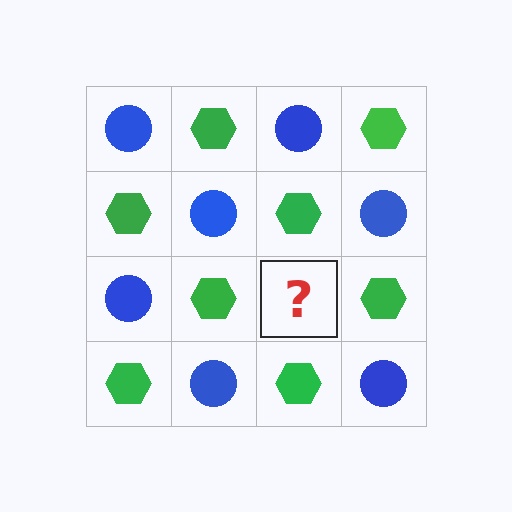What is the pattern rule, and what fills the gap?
The rule is that it alternates blue circle and green hexagon in a checkerboard pattern. The gap should be filled with a blue circle.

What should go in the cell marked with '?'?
The missing cell should contain a blue circle.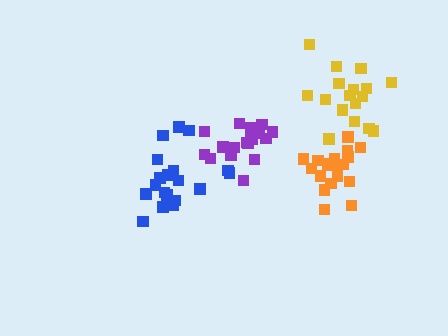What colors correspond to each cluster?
The clusters are colored: orange, purple, blue, yellow.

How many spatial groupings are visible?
There are 4 spatial groupings.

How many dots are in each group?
Group 1: 18 dots, Group 2: 18 dots, Group 3: 20 dots, Group 4: 17 dots (73 total).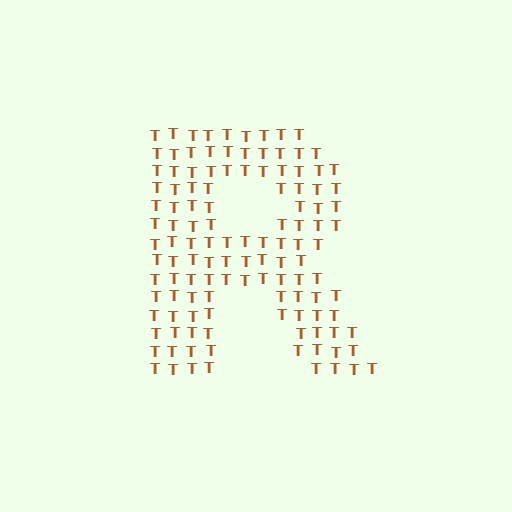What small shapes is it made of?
It is made of small letter T's.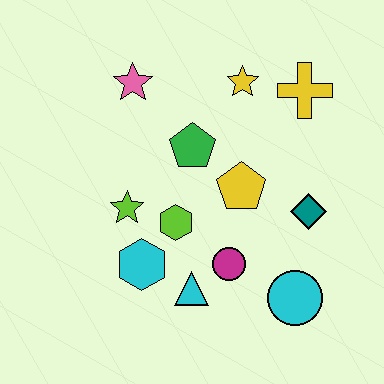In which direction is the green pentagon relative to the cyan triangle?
The green pentagon is above the cyan triangle.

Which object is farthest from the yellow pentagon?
The pink star is farthest from the yellow pentagon.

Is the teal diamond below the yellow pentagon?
Yes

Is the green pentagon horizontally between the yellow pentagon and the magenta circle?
No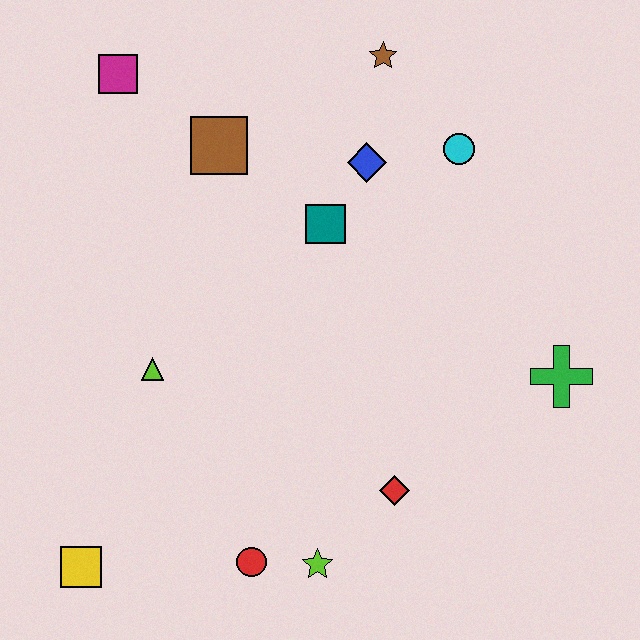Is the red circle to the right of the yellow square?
Yes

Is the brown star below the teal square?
No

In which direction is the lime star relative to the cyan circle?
The lime star is below the cyan circle.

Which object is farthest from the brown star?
The yellow square is farthest from the brown star.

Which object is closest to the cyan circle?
The blue diamond is closest to the cyan circle.